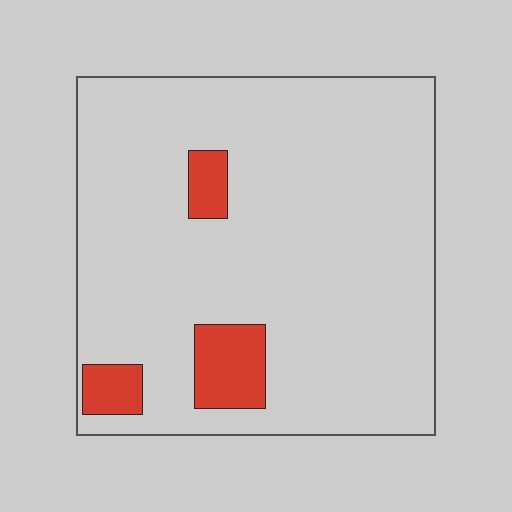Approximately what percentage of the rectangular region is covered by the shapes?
Approximately 10%.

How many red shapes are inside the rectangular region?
3.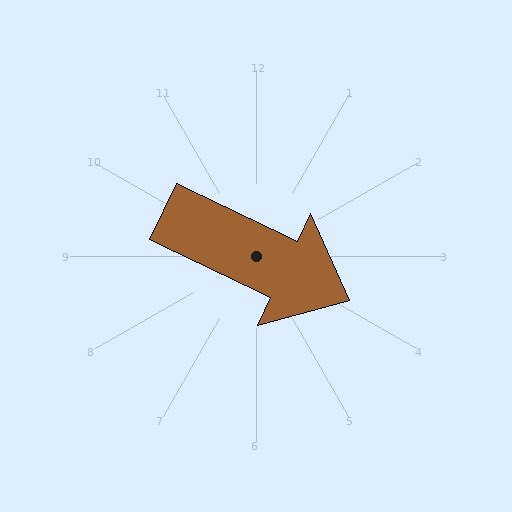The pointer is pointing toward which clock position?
Roughly 4 o'clock.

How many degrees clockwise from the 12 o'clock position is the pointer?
Approximately 116 degrees.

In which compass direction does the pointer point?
Southeast.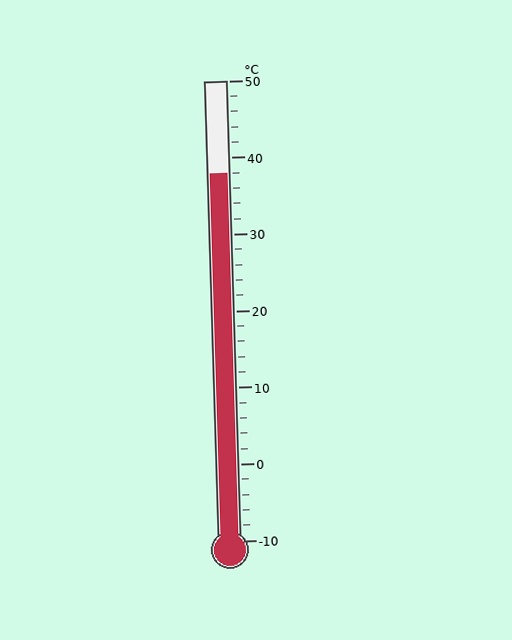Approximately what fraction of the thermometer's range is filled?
The thermometer is filled to approximately 80% of its range.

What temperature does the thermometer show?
The thermometer shows approximately 38°C.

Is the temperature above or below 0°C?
The temperature is above 0°C.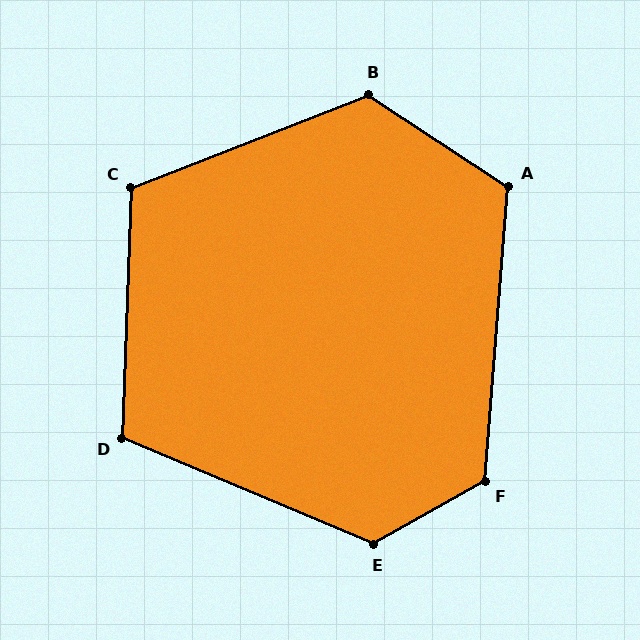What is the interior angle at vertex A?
Approximately 119 degrees (obtuse).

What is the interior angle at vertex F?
Approximately 124 degrees (obtuse).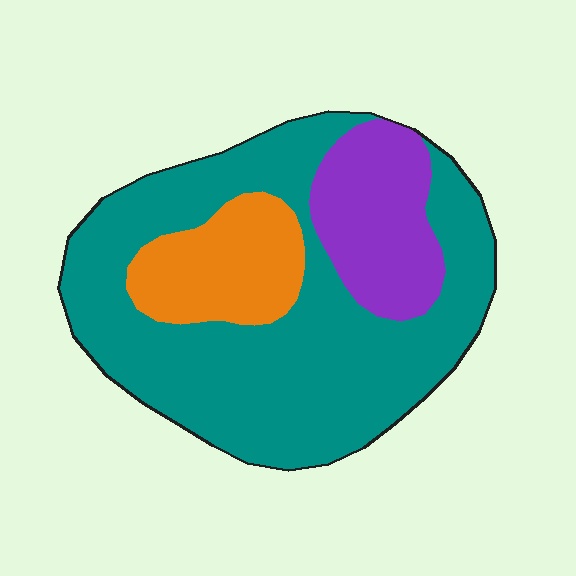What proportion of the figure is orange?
Orange covers roughly 15% of the figure.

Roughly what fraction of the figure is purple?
Purple takes up about one sixth (1/6) of the figure.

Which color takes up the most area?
Teal, at roughly 65%.